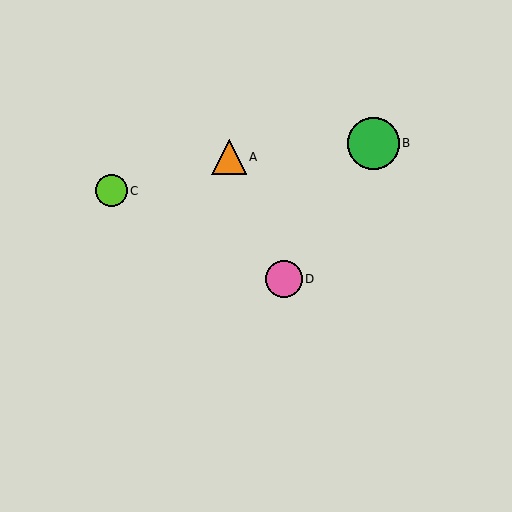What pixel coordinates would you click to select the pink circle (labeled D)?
Click at (284, 279) to select the pink circle D.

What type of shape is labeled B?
Shape B is a green circle.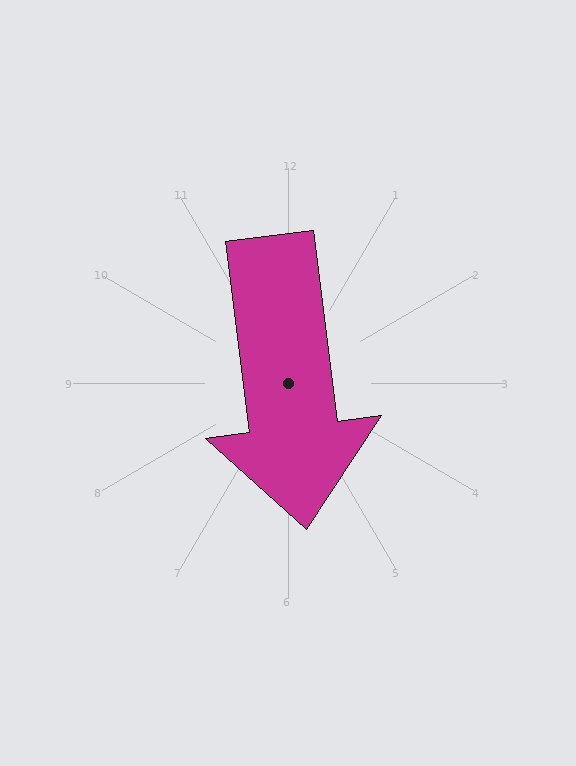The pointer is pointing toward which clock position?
Roughly 6 o'clock.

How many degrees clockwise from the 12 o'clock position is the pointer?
Approximately 173 degrees.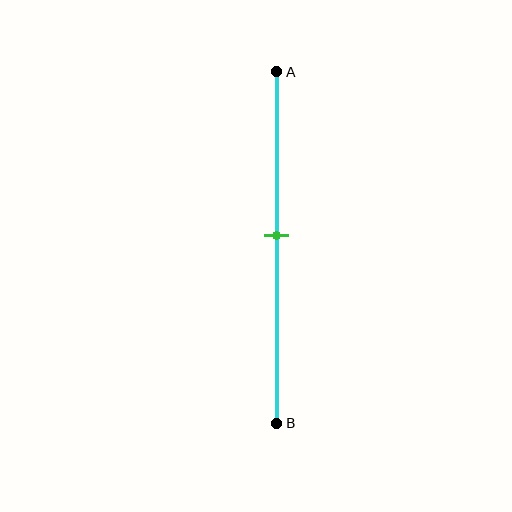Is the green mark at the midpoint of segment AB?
No, the mark is at about 45% from A, not at the 50% midpoint.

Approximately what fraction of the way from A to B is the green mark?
The green mark is approximately 45% of the way from A to B.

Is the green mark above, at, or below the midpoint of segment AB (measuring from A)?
The green mark is above the midpoint of segment AB.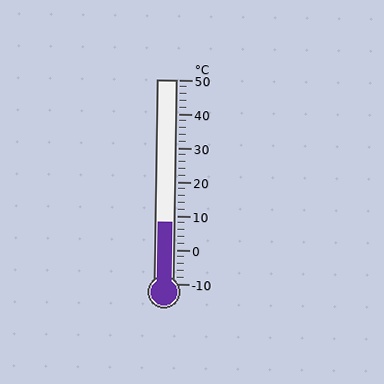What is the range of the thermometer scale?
The thermometer scale ranges from -10°C to 50°C.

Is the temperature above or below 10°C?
The temperature is below 10°C.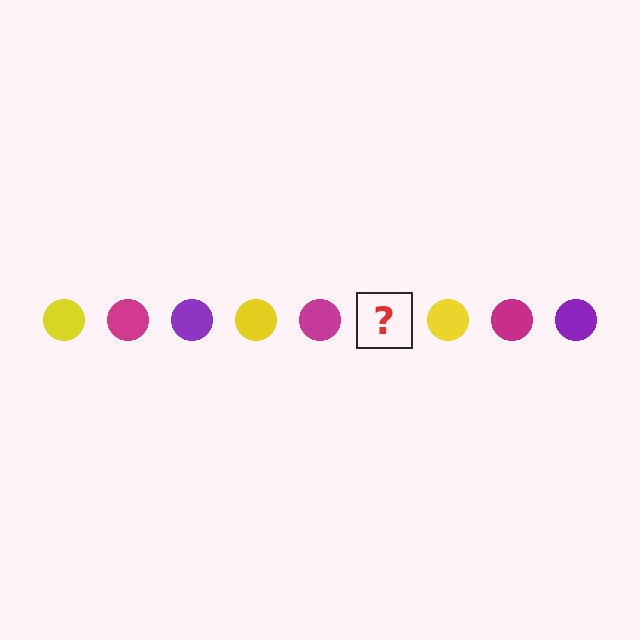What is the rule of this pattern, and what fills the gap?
The rule is that the pattern cycles through yellow, magenta, purple circles. The gap should be filled with a purple circle.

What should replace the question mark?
The question mark should be replaced with a purple circle.